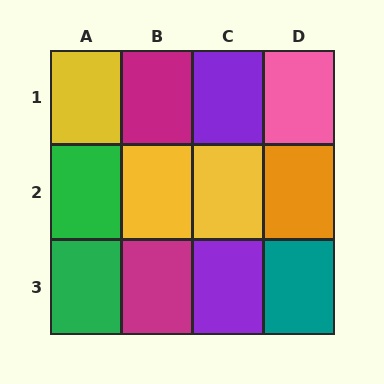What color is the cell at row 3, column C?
Purple.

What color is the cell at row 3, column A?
Green.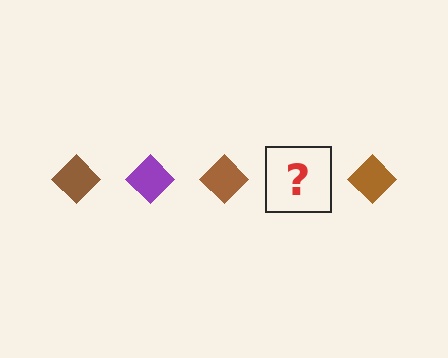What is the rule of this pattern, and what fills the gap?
The rule is that the pattern cycles through brown, purple diamonds. The gap should be filled with a purple diamond.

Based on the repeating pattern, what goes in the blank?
The blank should be a purple diamond.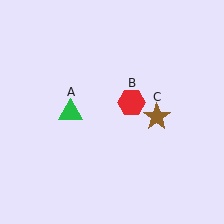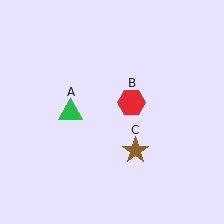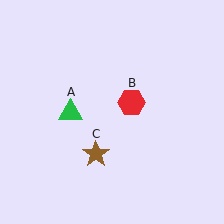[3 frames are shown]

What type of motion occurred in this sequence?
The brown star (object C) rotated clockwise around the center of the scene.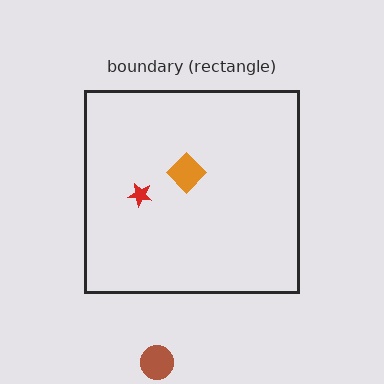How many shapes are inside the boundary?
2 inside, 1 outside.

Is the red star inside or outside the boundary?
Inside.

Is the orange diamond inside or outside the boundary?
Inside.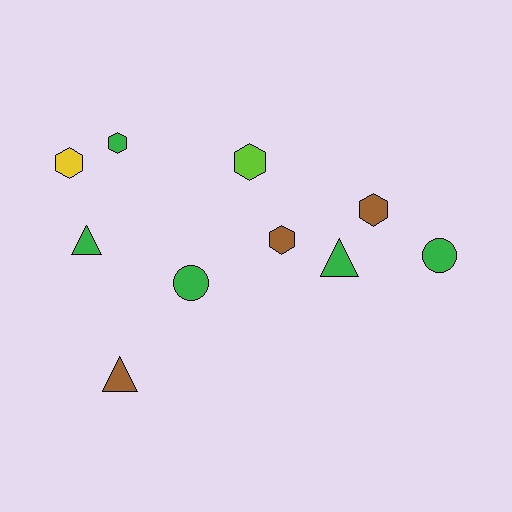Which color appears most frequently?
Green, with 5 objects.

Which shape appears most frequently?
Hexagon, with 5 objects.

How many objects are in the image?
There are 10 objects.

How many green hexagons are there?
There is 1 green hexagon.